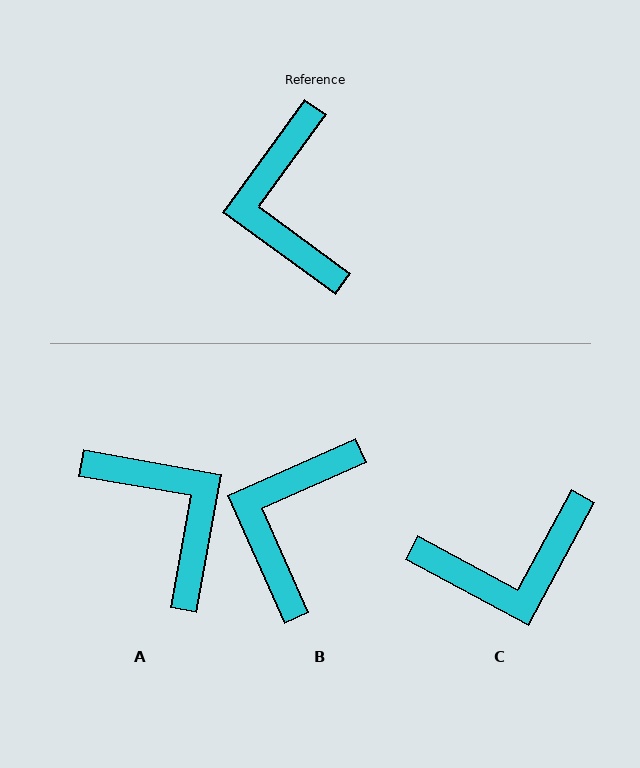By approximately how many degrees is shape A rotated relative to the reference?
Approximately 154 degrees clockwise.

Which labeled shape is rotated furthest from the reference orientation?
A, about 154 degrees away.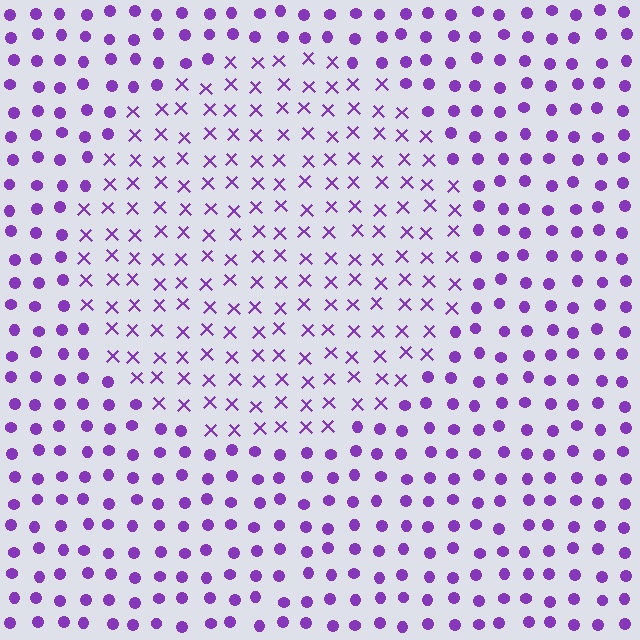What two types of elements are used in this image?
The image uses X marks inside the circle region and circles outside it.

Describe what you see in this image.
The image is filled with small purple elements arranged in a uniform grid. A circle-shaped region contains X marks, while the surrounding area contains circles. The boundary is defined purely by the change in element shape.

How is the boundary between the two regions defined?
The boundary is defined by a change in element shape: X marks inside vs. circles outside. All elements share the same color and spacing.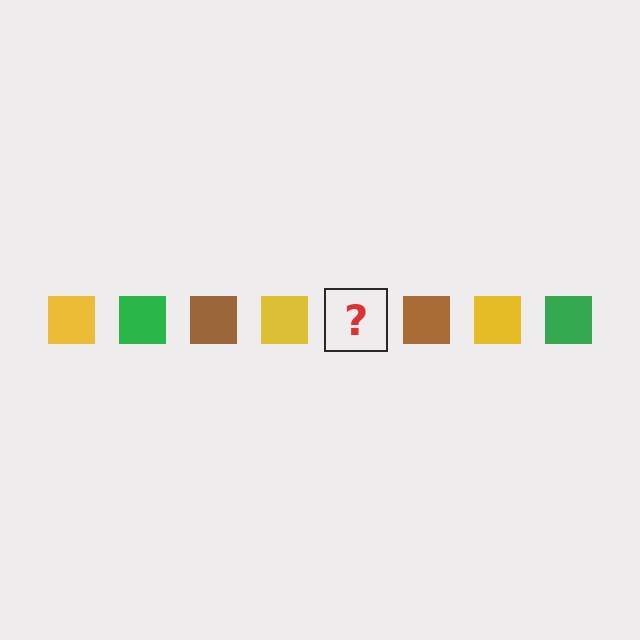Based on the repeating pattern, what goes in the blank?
The blank should be a green square.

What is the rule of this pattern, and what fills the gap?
The rule is that the pattern cycles through yellow, green, brown squares. The gap should be filled with a green square.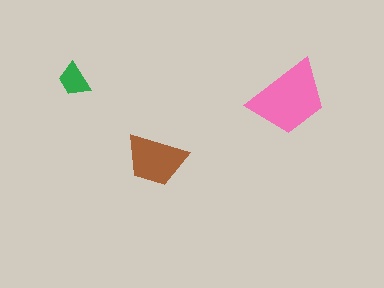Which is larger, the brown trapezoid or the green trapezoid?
The brown one.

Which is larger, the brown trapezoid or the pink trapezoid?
The pink one.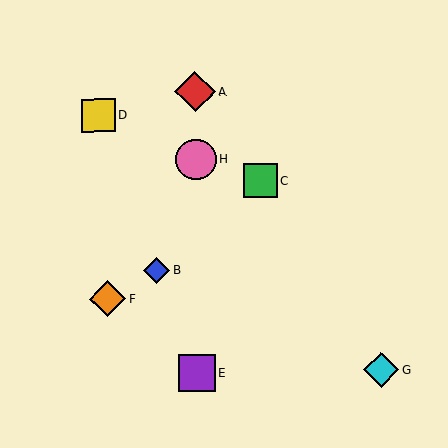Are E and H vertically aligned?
Yes, both are at x≈197.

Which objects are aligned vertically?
Objects A, E, H are aligned vertically.